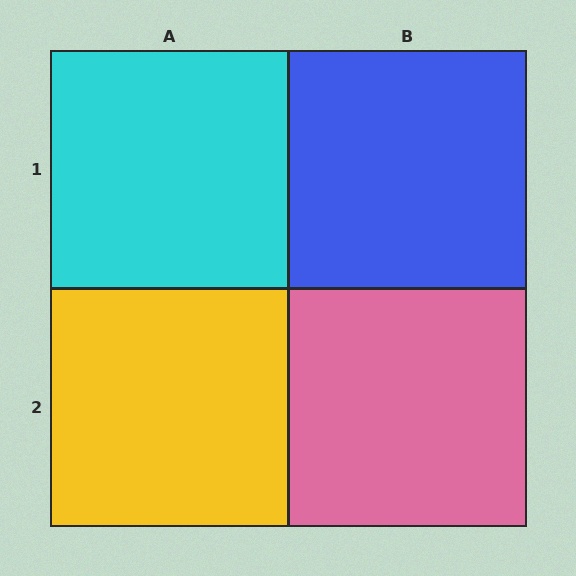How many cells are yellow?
1 cell is yellow.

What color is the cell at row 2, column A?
Yellow.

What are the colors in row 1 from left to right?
Cyan, blue.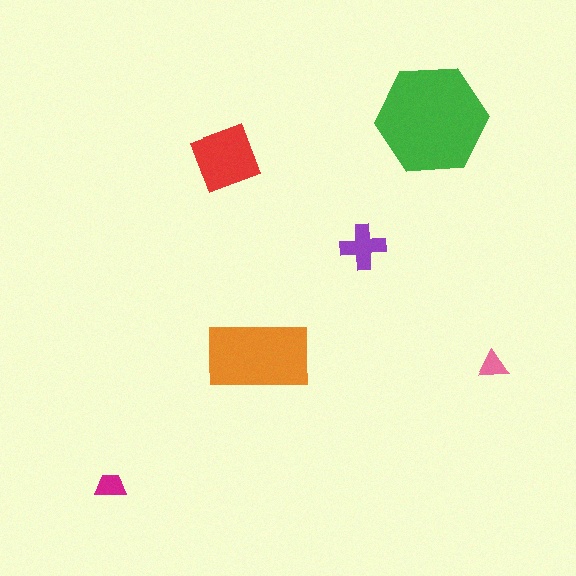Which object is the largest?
The green hexagon.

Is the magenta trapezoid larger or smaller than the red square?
Smaller.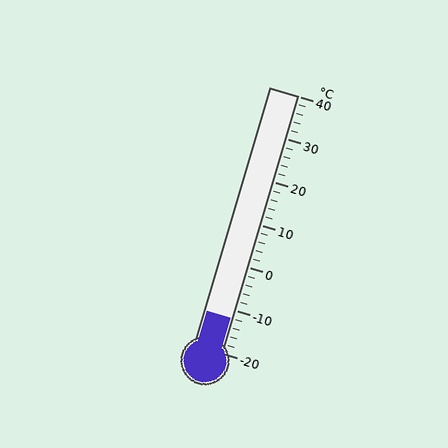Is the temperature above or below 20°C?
The temperature is below 20°C.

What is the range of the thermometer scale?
The thermometer scale ranges from -20°C to 40°C.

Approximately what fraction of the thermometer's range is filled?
The thermometer is filled to approximately 15% of its range.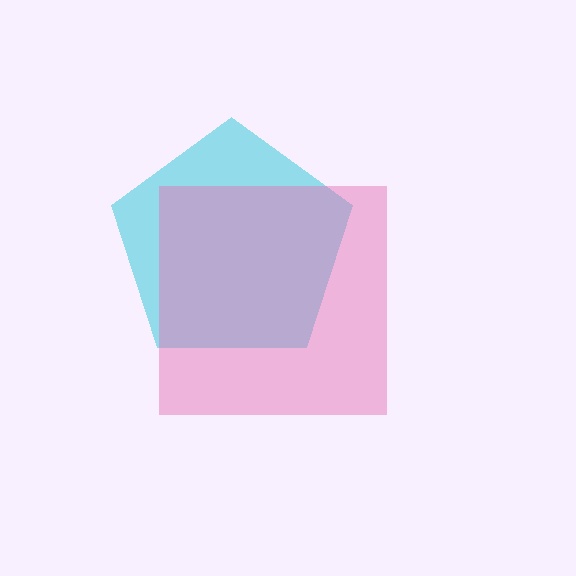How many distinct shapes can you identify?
There are 2 distinct shapes: a cyan pentagon, a pink square.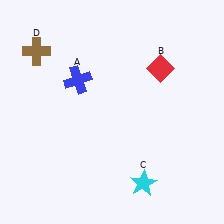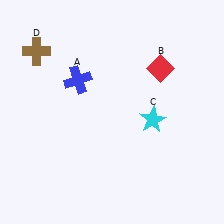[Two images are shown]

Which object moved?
The cyan star (C) moved up.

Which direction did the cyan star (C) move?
The cyan star (C) moved up.